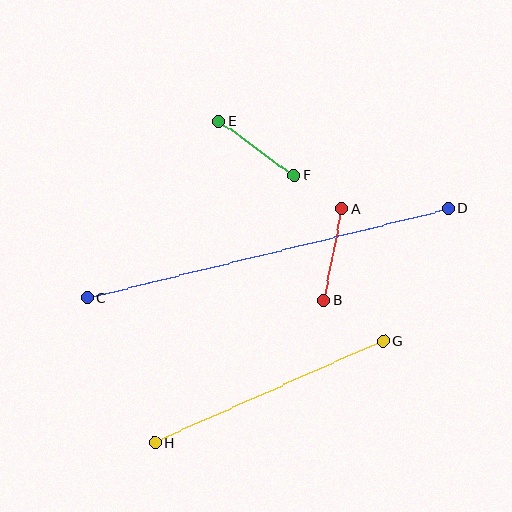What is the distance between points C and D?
The distance is approximately 372 pixels.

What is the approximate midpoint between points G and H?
The midpoint is at approximately (269, 392) pixels.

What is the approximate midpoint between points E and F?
The midpoint is at approximately (257, 148) pixels.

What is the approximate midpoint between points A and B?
The midpoint is at approximately (333, 255) pixels.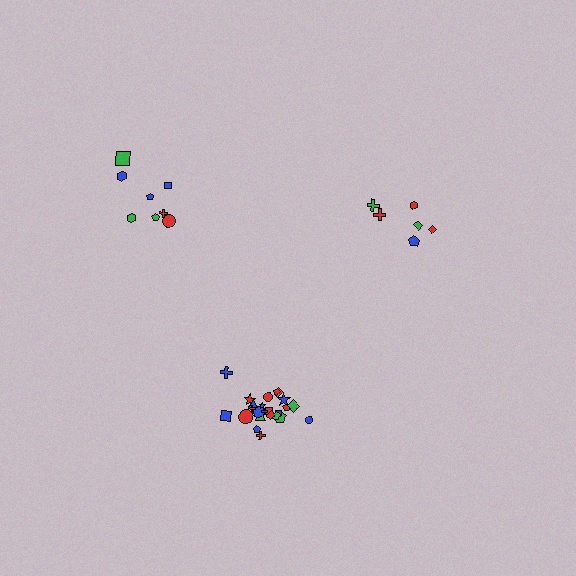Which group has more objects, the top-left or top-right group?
The top-left group.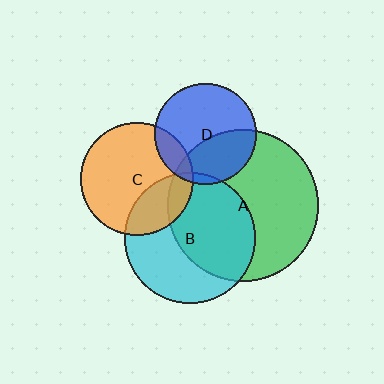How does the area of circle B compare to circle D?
Approximately 1.7 times.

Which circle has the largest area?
Circle A (green).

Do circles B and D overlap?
Yes.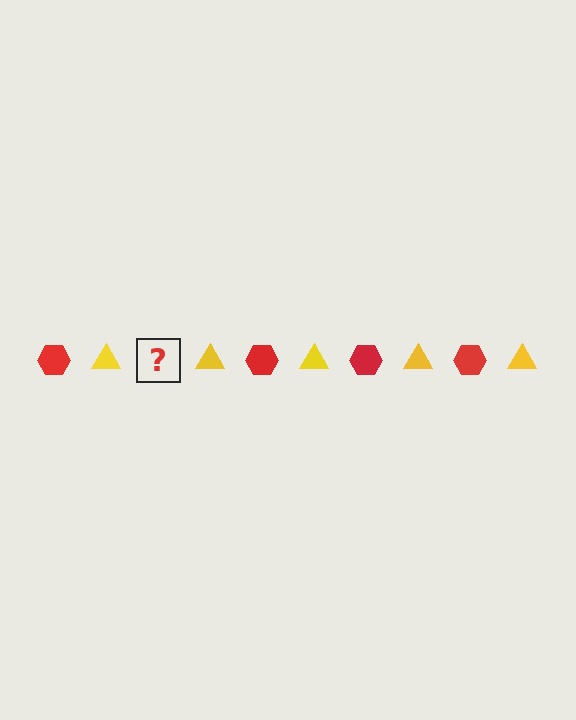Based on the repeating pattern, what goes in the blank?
The blank should be a red hexagon.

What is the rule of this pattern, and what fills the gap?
The rule is that the pattern alternates between red hexagon and yellow triangle. The gap should be filled with a red hexagon.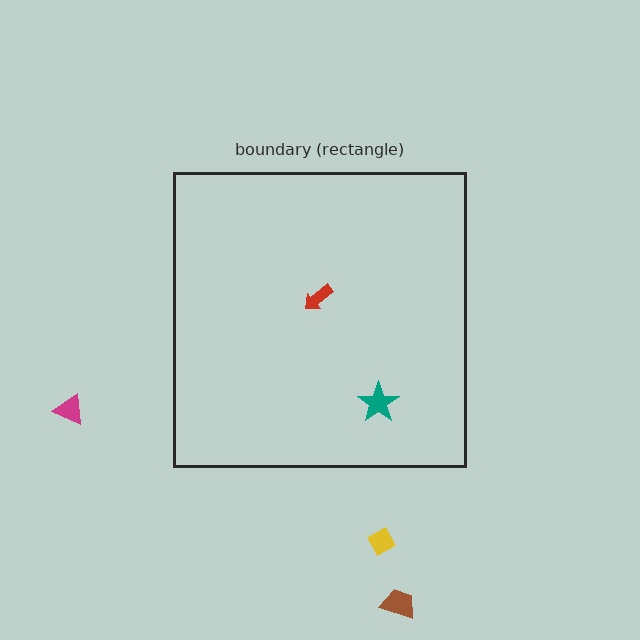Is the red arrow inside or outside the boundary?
Inside.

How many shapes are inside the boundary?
2 inside, 3 outside.